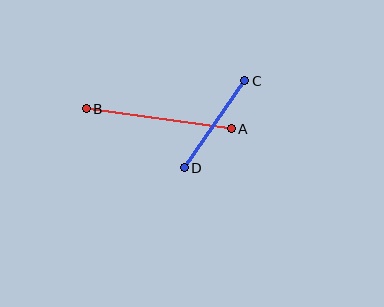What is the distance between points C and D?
The distance is approximately 106 pixels.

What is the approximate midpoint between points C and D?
The midpoint is at approximately (214, 124) pixels.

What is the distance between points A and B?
The distance is approximately 146 pixels.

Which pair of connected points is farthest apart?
Points A and B are farthest apart.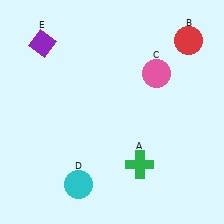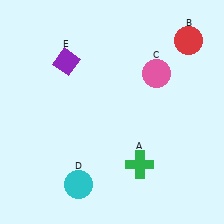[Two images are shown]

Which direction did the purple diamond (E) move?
The purple diamond (E) moved right.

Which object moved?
The purple diamond (E) moved right.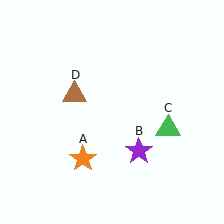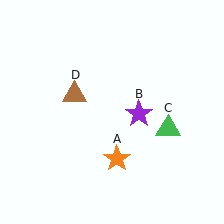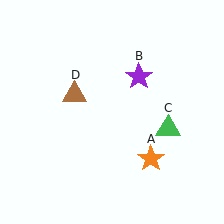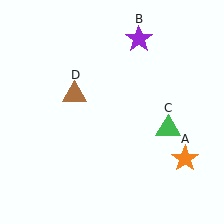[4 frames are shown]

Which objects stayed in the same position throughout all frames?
Green triangle (object C) and brown triangle (object D) remained stationary.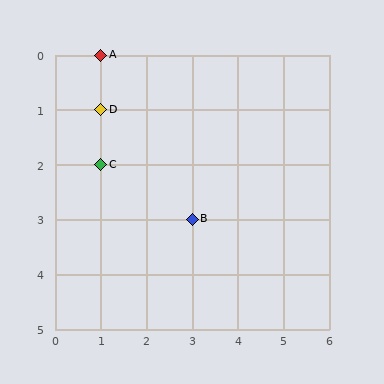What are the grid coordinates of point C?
Point C is at grid coordinates (1, 2).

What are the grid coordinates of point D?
Point D is at grid coordinates (1, 1).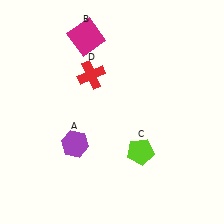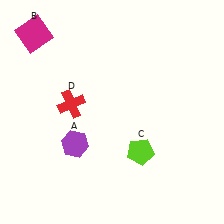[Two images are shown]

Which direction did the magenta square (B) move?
The magenta square (B) moved left.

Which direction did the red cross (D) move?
The red cross (D) moved down.